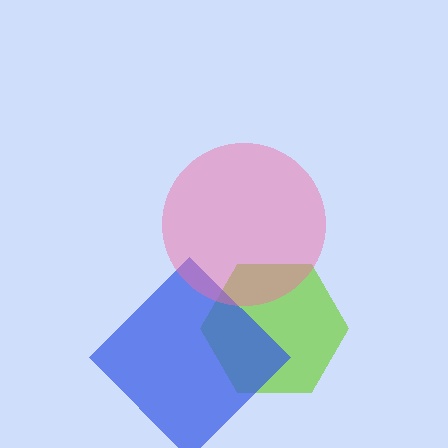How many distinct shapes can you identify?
There are 3 distinct shapes: a lime hexagon, a blue diamond, a pink circle.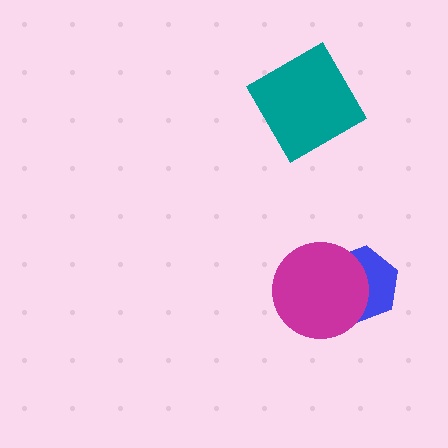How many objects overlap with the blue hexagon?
1 object overlaps with the blue hexagon.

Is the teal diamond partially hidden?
No, no other shape covers it.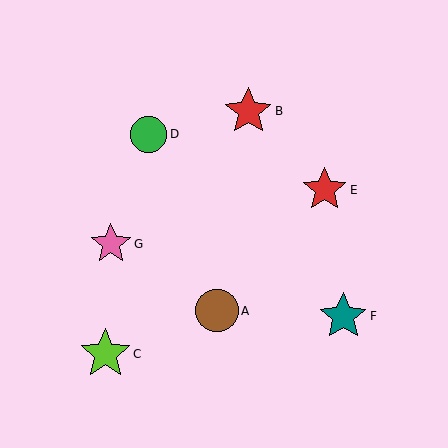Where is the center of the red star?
The center of the red star is at (325, 190).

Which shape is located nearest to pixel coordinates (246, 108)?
The red star (labeled B) at (248, 111) is nearest to that location.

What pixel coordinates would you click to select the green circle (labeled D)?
Click at (148, 134) to select the green circle D.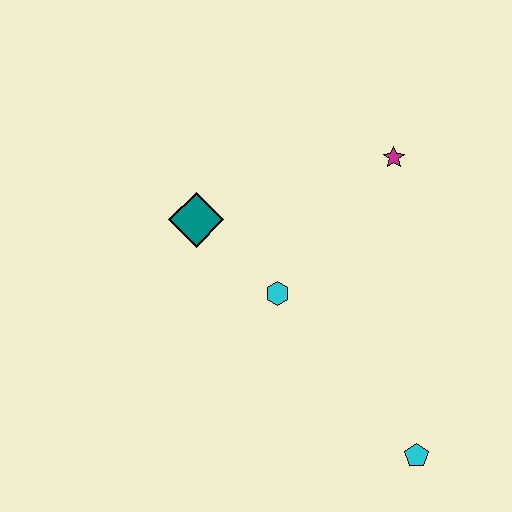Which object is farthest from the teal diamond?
The cyan pentagon is farthest from the teal diamond.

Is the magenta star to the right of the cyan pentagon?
No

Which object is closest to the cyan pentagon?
The cyan hexagon is closest to the cyan pentagon.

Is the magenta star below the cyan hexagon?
No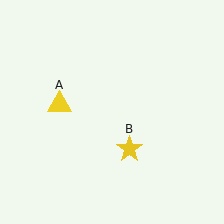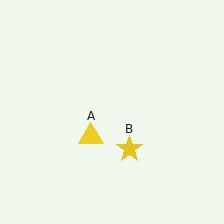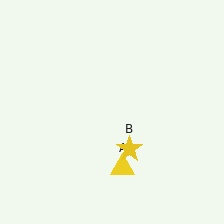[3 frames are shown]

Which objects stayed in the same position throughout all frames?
Yellow star (object B) remained stationary.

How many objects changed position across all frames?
1 object changed position: yellow triangle (object A).